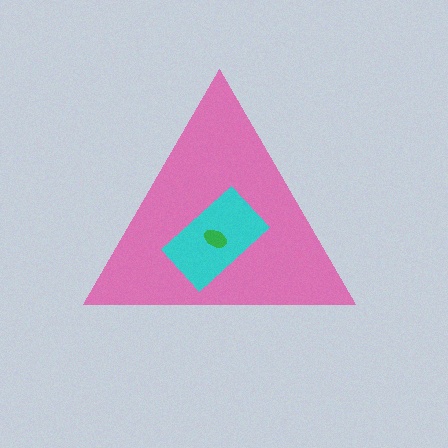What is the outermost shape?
The pink triangle.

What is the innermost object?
The green ellipse.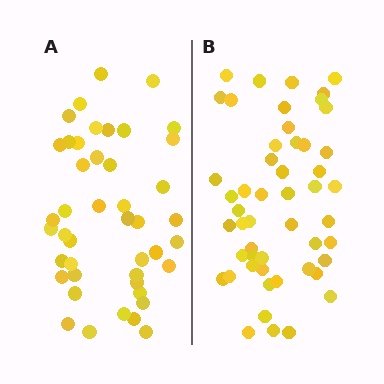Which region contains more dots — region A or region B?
Region B (the right region) has more dots.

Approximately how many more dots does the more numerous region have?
Region B has roughly 8 or so more dots than region A.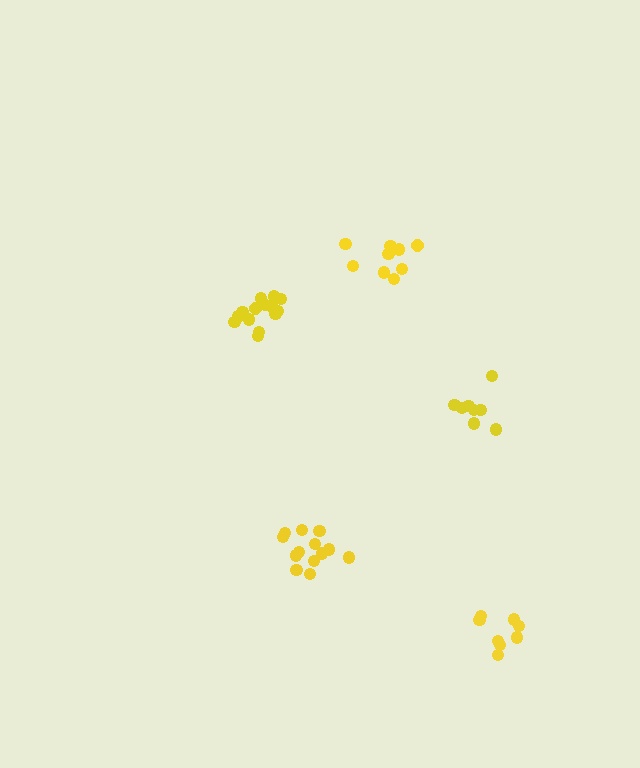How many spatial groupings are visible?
There are 5 spatial groupings.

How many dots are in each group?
Group 1: 9 dots, Group 2: 8 dots, Group 3: 14 dots, Group 4: 8 dots, Group 5: 13 dots (52 total).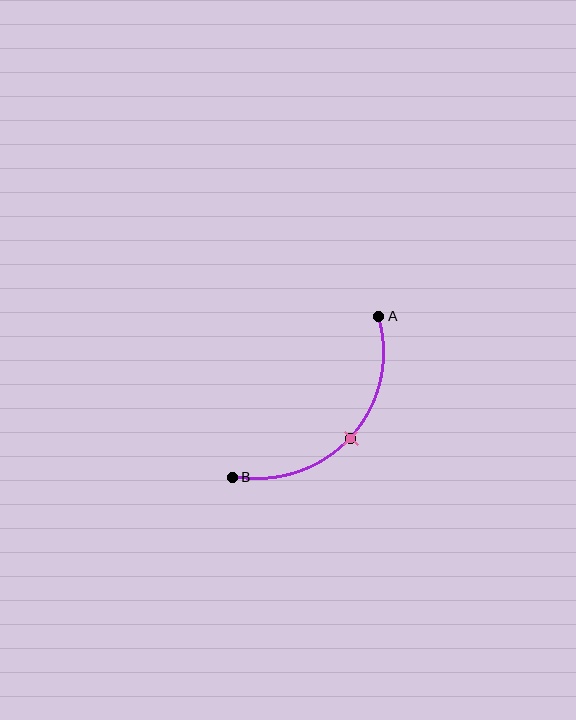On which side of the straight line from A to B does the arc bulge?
The arc bulges below and to the right of the straight line connecting A and B.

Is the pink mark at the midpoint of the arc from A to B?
Yes. The pink mark lies on the arc at equal arc-length from both A and B — it is the arc midpoint.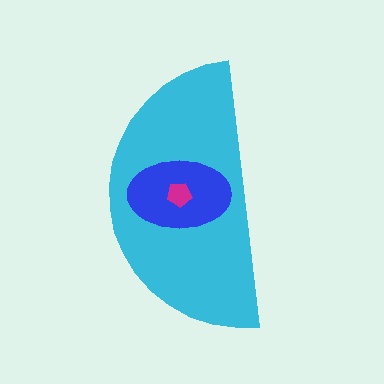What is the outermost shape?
The cyan semicircle.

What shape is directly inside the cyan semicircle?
The blue ellipse.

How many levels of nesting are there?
3.